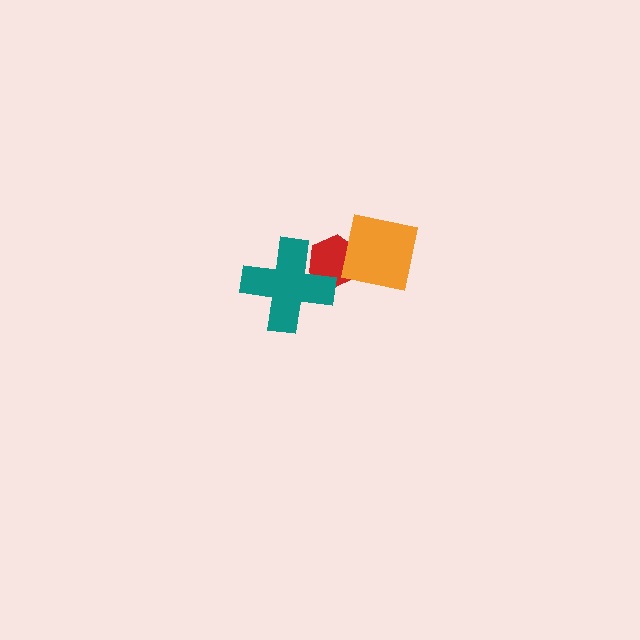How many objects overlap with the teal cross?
1 object overlaps with the teal cross.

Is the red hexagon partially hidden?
Yes, it is partially covered by another shape.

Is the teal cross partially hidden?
No, no other shape covers it.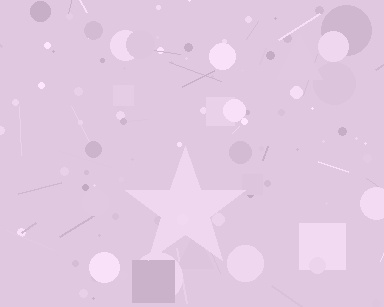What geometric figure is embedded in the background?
A star is embedded in the background.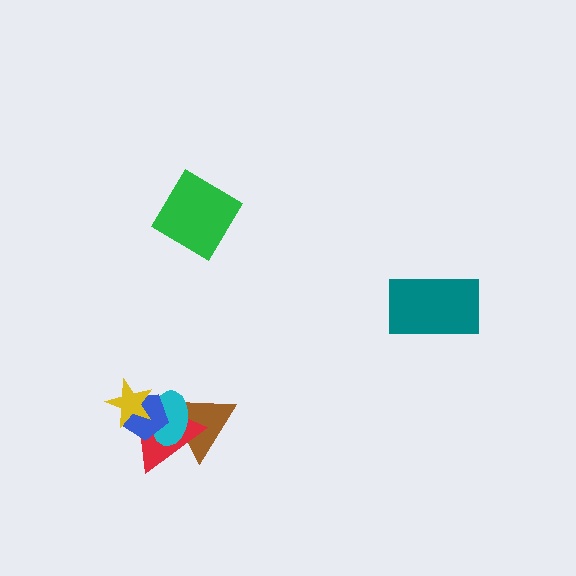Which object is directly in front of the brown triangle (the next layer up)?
The red triangle is directly in front of the brown triangle.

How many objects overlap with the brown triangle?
3 objects overlap with the brown triangle.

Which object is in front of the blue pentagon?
The yellow star is in front of the blue pentagon.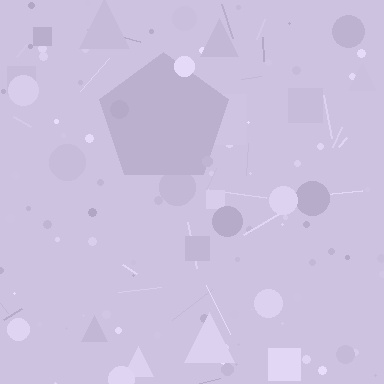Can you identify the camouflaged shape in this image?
The camouflaged shape is a pentagon.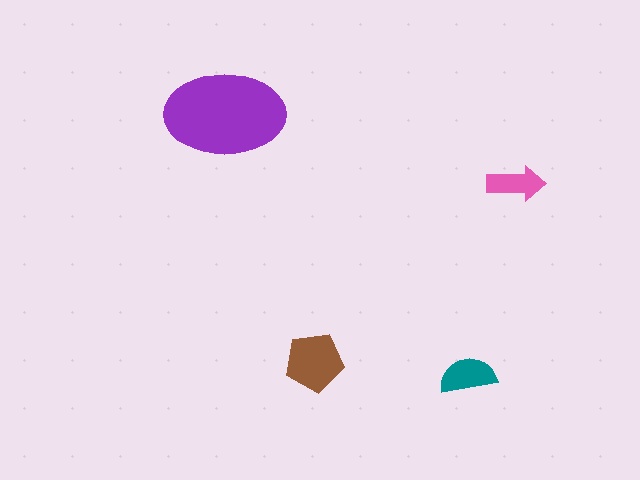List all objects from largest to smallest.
The purple ellipse, the brown pentagon, the teal semicircle, the pink arrow.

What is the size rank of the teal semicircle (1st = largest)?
3rd.